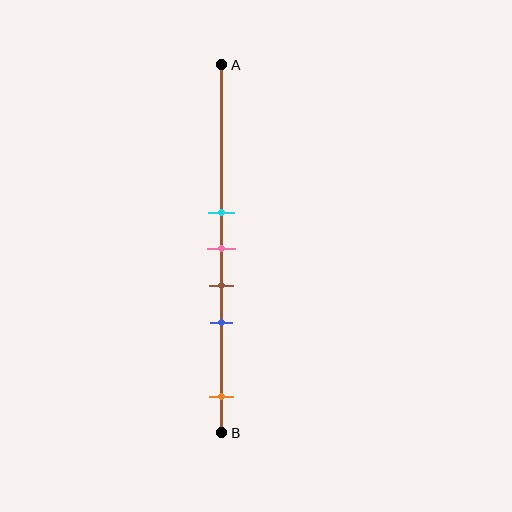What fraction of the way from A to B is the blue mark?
The blue mark is approximately 70% (0.7) of the way from A to B.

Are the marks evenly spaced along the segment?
No, the marks are not evenly spaced.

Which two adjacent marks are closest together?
The cyan and pink marks are the closest adjacent pair.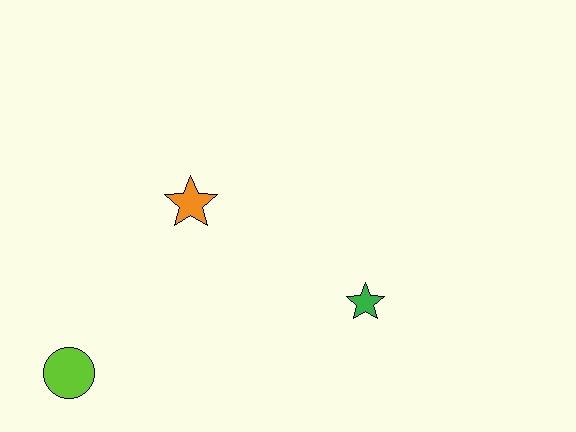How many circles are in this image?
There is 1 circle.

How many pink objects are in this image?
There are no pink objects.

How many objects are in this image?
There are 3 objects.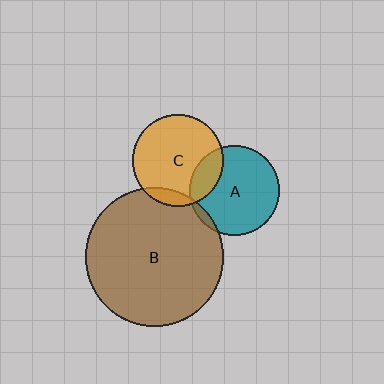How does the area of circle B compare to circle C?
Approximately 2.3 times.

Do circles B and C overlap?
Yes.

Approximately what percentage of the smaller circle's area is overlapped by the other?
Approximately 10%.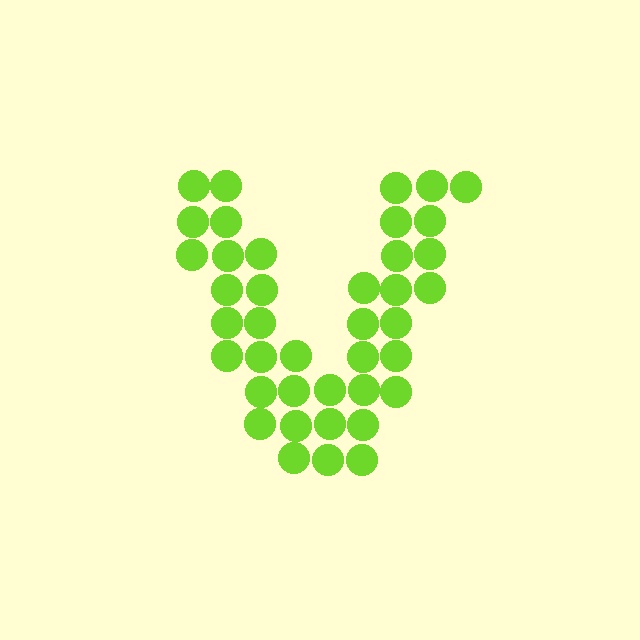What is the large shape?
The large shape is the letter V.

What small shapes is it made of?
It is made of small circles.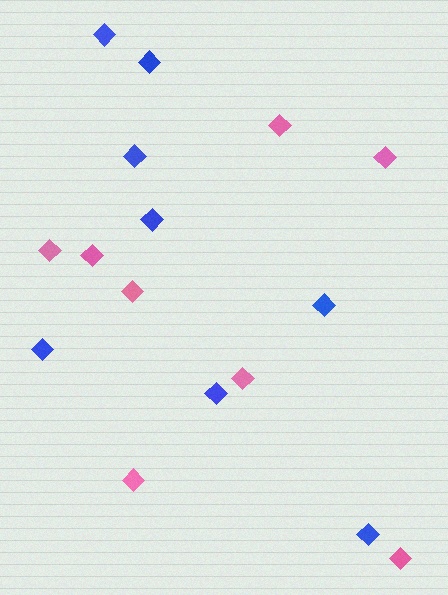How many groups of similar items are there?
There are 2 groups: one group of blue diamonds (8) and one group of pink diamonds (8).